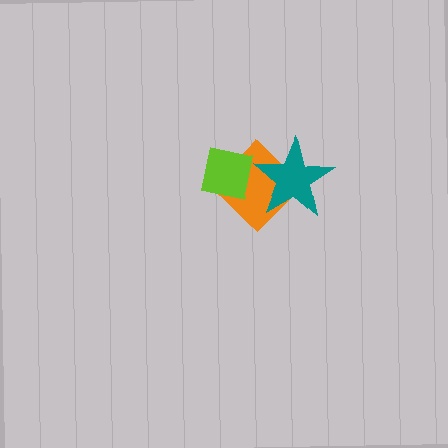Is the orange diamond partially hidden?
Yes, it is partially covered by another shape.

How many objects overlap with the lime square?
1 object overlaps with the lime square.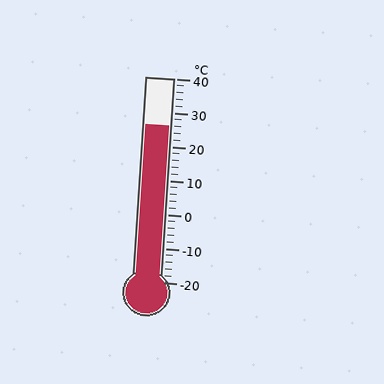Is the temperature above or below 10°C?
The temperature is above 10°C.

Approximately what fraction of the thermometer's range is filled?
The thermometer is filled to approximately 75% of its range.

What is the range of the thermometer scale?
The thermometer scale ranges from -20°C to 40°C.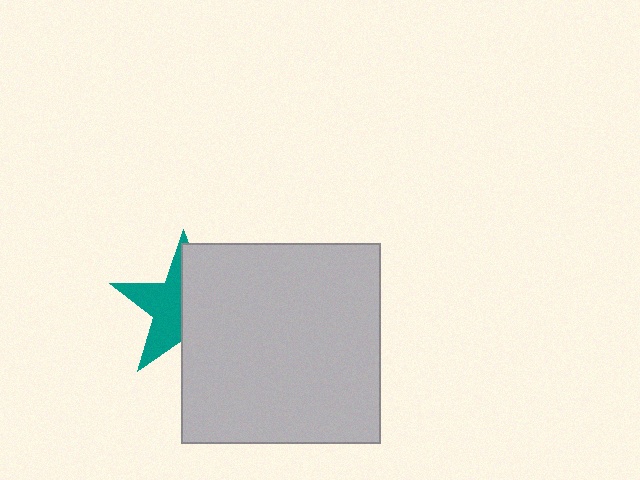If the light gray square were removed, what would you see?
You would see the complete teal star.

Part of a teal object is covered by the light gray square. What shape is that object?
It is a star.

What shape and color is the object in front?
The object in front is a light gray square.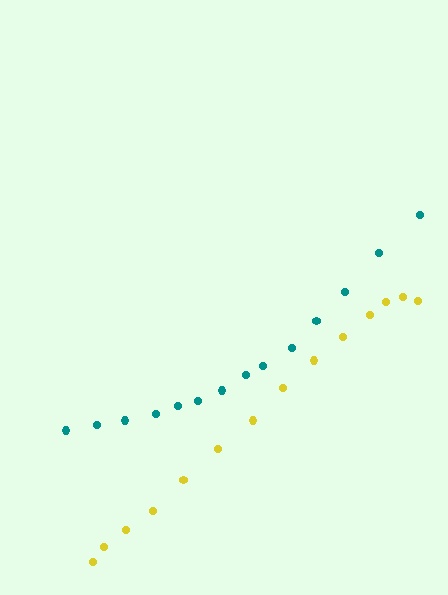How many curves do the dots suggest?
There are 2 distinct paths.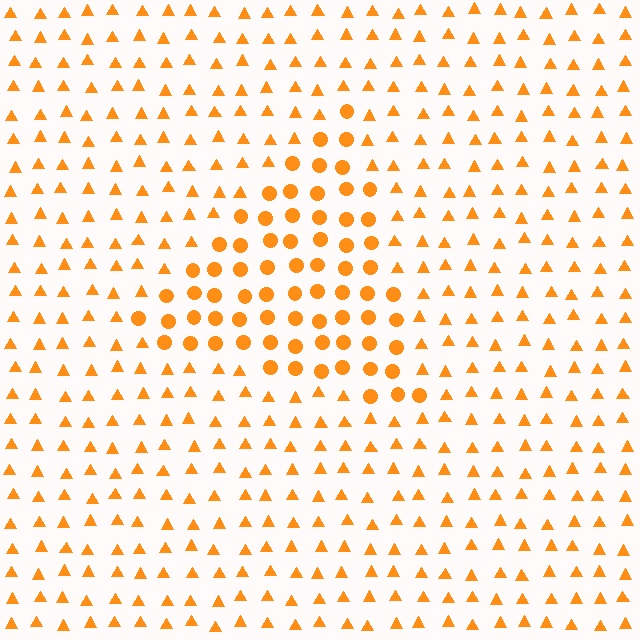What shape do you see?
I see a triangle.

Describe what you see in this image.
The image is filled with small orange elements arranged in a uniform grid. A triangle-shaped region contains circles, while the surrounding area contains triangles. The boundary is defined purely by the change in element shape.